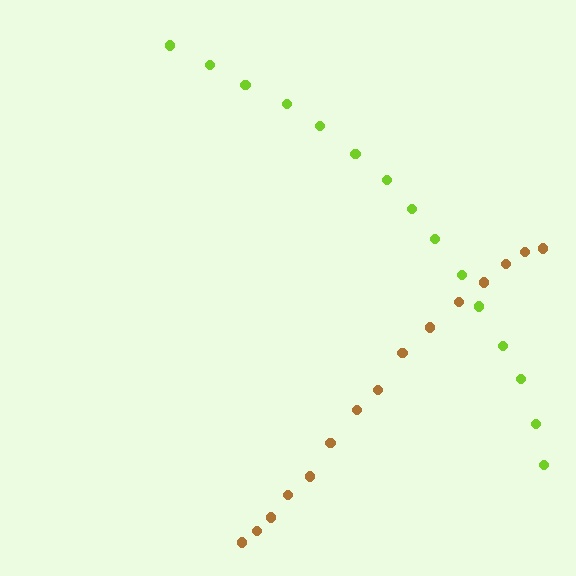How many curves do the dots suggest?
There are 2 distinct paths.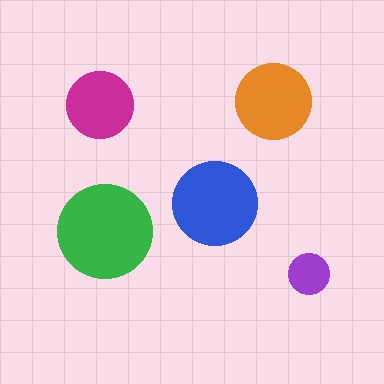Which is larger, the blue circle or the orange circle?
The blue one.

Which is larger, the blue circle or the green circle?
The green one.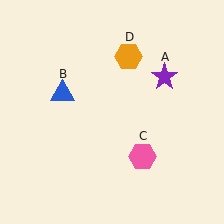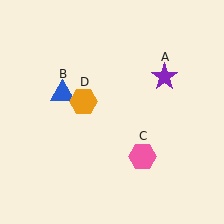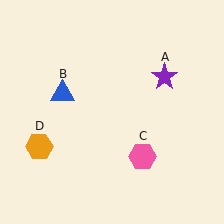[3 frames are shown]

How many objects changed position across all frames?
1 object changed position: orange hexagon (object D).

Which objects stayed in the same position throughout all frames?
Purple star (object A) and blue triangle (object B) and pink hexagon (object C) remained stationary.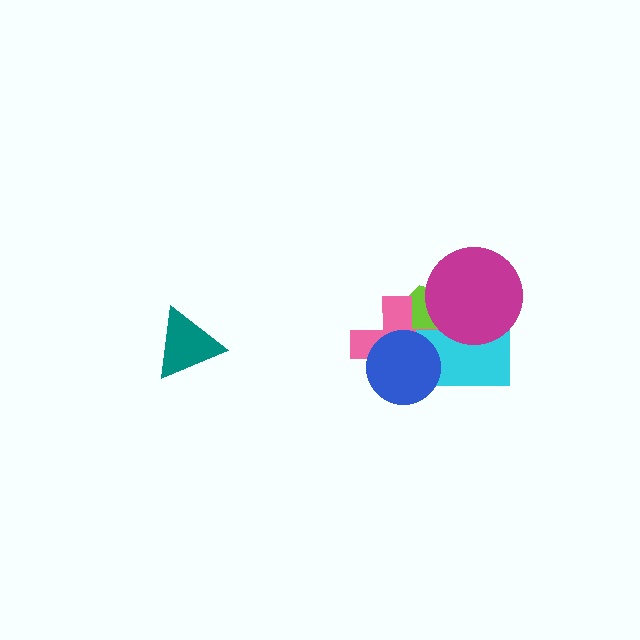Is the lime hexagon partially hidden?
Yes, it is partially covered by another shape.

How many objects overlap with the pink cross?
3 objects overlap with the pink cross.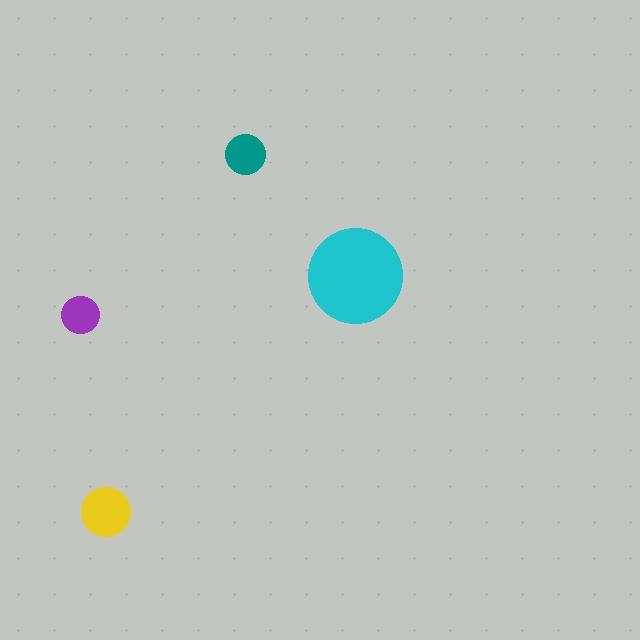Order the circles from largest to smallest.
the cyan one, the yellow one, the teal one, the purple one.